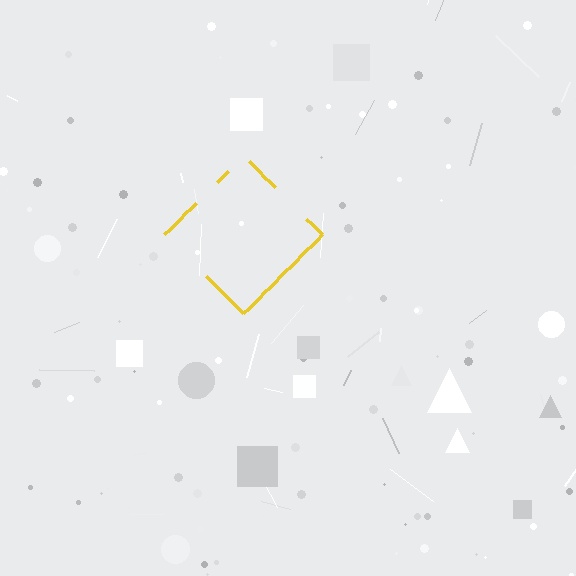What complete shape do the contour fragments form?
The contour fragments form a diamond.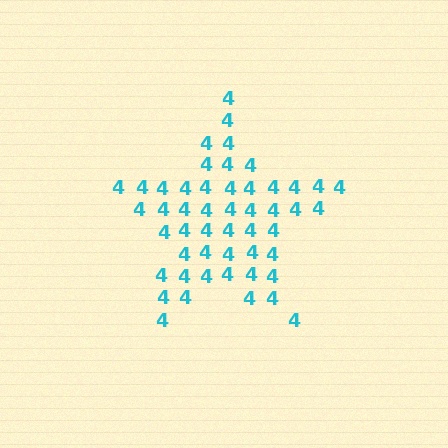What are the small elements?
The small elements are digit 4's.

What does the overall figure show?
The overall figure shows a star.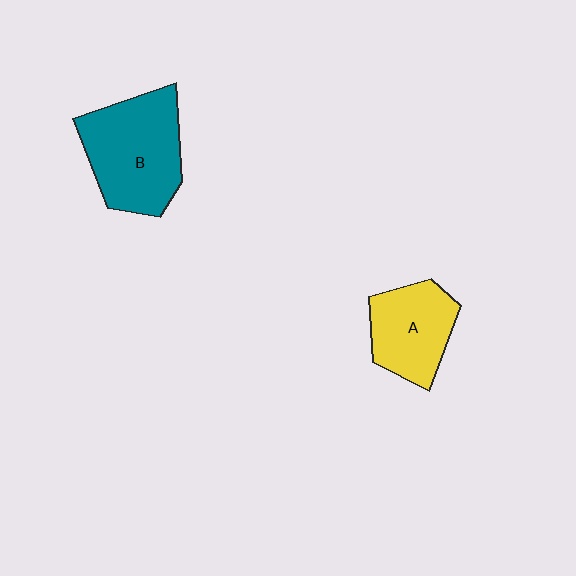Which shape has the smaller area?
Shape A (yellow).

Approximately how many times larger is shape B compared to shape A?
Approximately 1.4 times.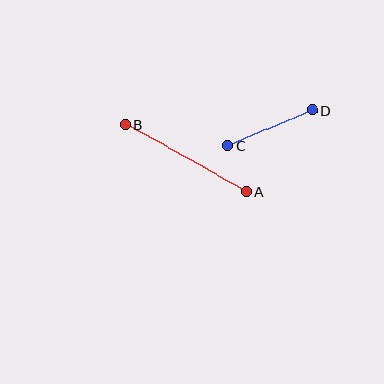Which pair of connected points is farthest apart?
Points A and B are farthest apart.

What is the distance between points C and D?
The distance is approximately 92 pixels.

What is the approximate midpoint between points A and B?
The midpoint is at approximately (186, 158) pixels.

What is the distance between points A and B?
The distance is approximately 138 pixels.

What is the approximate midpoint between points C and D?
The midpoint is at approximately (270, 128) pixels.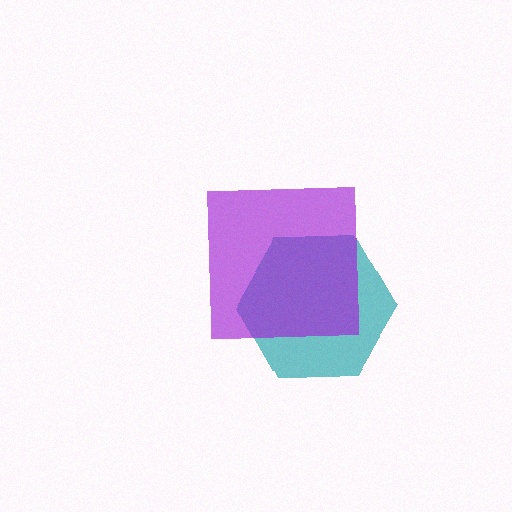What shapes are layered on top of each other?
The layered shapes are: a teal hexagon, a purple square.